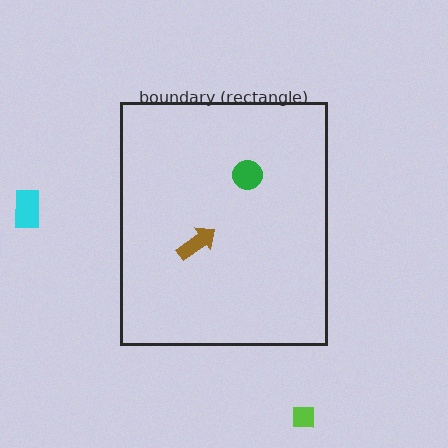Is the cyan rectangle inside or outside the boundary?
Outside.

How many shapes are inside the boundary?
2 inside, 2 outside.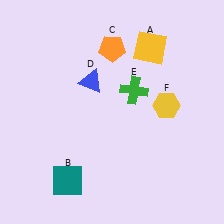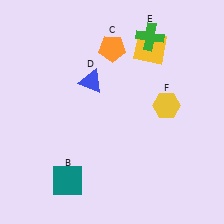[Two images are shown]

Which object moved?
The green cross (E) moved up.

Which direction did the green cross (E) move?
The green cross (E) moved up.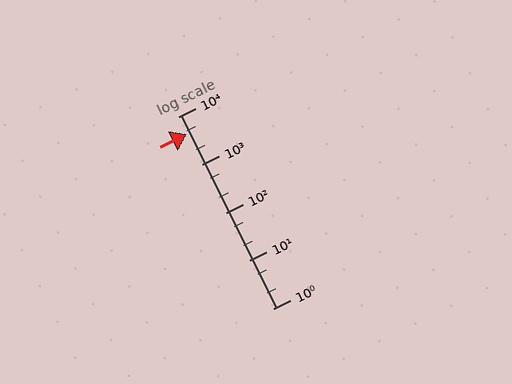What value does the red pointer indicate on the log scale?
The pointer indicates approximately 4300.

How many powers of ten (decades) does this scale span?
The scale spans 4 decades, from 1 to 10000.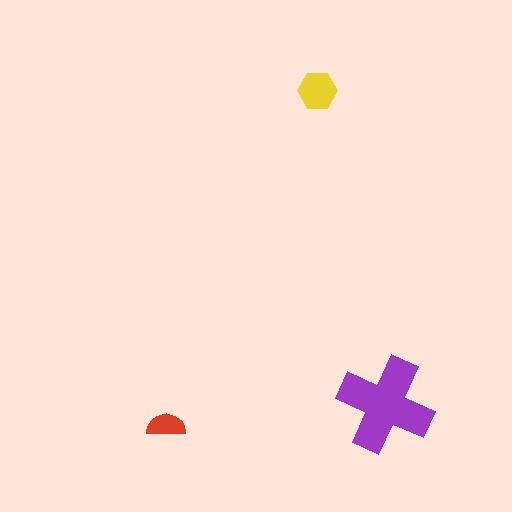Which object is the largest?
The purple cross.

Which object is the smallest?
The red semicircle.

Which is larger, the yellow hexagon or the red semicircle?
The yellow hexagon.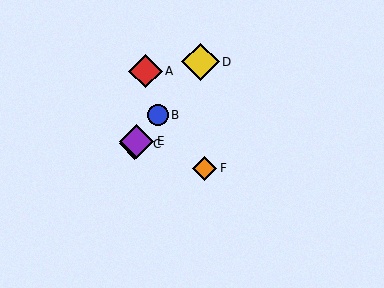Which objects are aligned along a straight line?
Objects B, C, D, E are aligned along a straight line.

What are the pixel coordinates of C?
Object C is at (135, 144).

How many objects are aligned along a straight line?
4 objects (B, C, D, E) are aligned along a straight line.